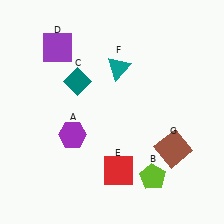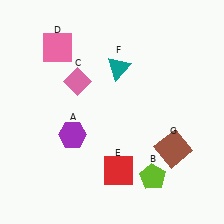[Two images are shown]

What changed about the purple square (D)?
In Image 1, D is purple. In Image 2, it changed to pink.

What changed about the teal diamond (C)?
In Image 1, C is teal. In Image 2, it changed to pink.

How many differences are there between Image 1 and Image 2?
There are 2 differences between the two images.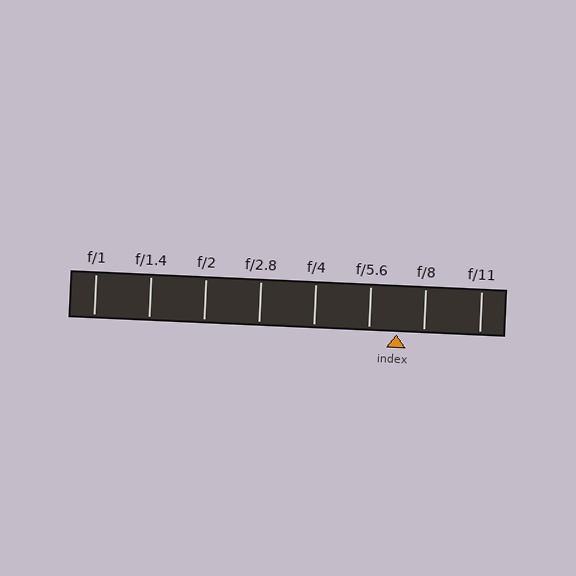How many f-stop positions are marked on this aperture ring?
There are 8 f-stop positions marked.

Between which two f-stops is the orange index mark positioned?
The index mark is between f/5.6 and f/8.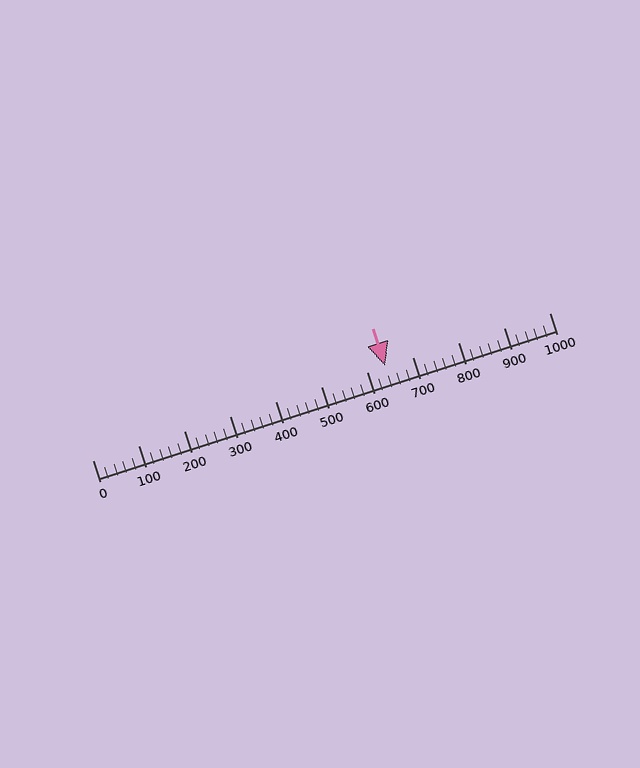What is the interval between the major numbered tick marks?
The major tick marks are spaced 100 units apart.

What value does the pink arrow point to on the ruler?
The pink arrow points to approximately 640.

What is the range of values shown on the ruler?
The ruler shows values from 0 to 1000.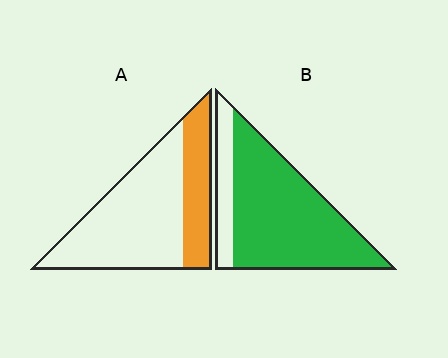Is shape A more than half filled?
No.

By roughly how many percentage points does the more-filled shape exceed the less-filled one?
By roughly 50 percentage points (B over A).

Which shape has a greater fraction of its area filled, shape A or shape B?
Shape B.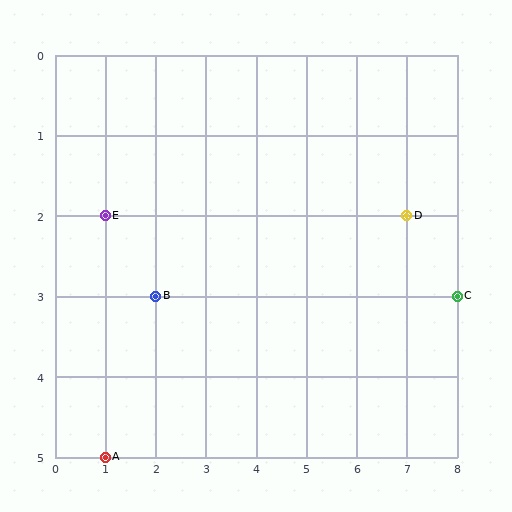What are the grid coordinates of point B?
Point B is at grid coordinates (2, 3).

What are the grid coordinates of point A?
Point A is at grid coordinates (1, 5).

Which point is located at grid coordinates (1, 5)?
Point A is at (1, 5).